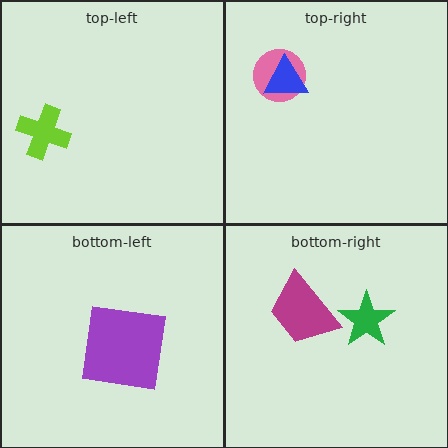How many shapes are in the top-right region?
2.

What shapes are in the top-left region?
The lime cross.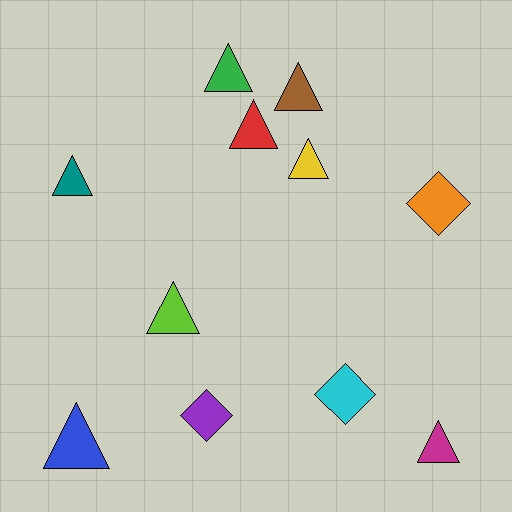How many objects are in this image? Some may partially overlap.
There are 11 objects.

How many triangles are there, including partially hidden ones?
There are 8 triangles.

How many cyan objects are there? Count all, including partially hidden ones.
There is 1 cyan object.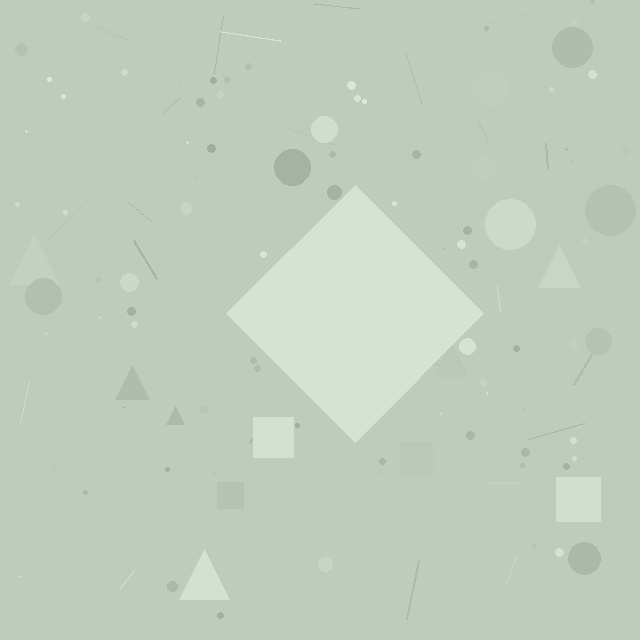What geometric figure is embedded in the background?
A diamond is embedded in the background.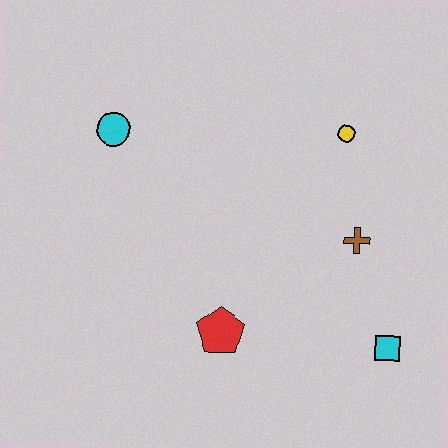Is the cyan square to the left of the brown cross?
No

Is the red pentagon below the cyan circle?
Yes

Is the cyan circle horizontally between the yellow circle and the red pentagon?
No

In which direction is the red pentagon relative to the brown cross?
The red pentagon is to the left of the brown cross.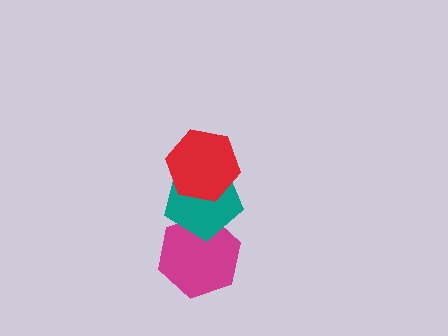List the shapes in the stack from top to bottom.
From top to bottom: the red hexagon, the teal pentagon, the magenta hexagon.